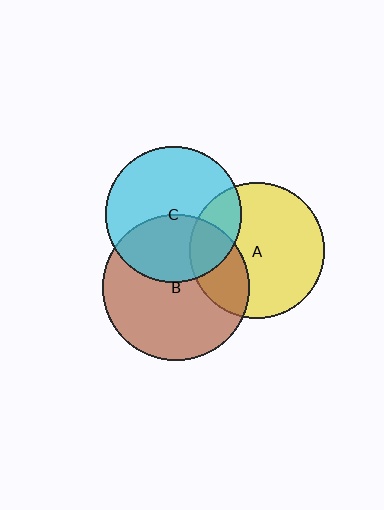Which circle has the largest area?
Circle B (brown).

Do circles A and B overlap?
Yes.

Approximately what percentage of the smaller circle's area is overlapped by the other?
Approximately 30%.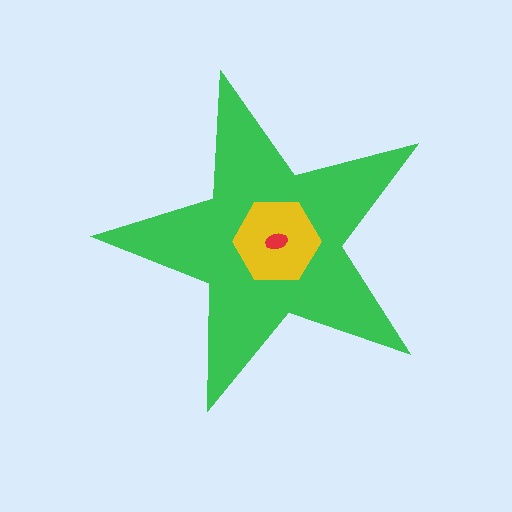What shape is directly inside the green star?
The yellow hexagon.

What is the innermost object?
The red ellipse.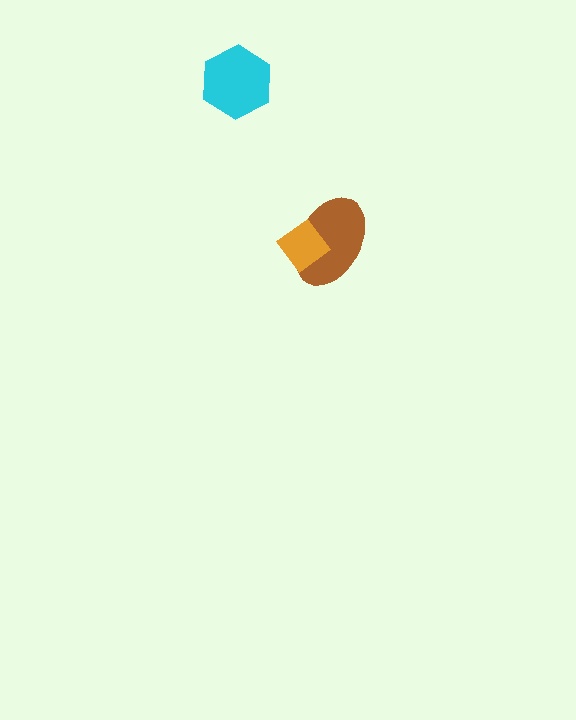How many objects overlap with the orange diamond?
1 object overlaps with the orange diamond.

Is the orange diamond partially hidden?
No, no other shape covers it.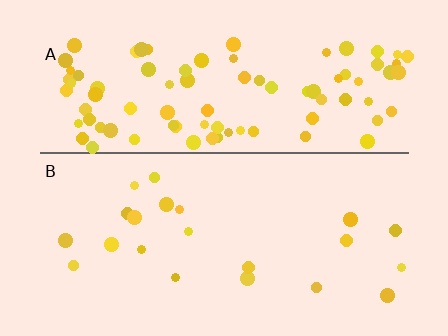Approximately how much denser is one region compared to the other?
Approximately 4.2× — region A over region B.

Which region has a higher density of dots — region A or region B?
A (the top).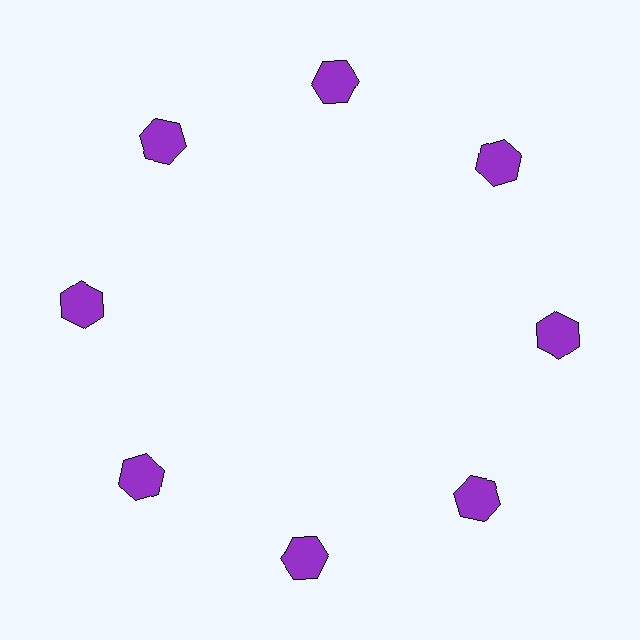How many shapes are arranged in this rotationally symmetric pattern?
There are 8 shapes, arranged in 8 groups of 1.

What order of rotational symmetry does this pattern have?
This pattern has 8-fold rotational symmetry.